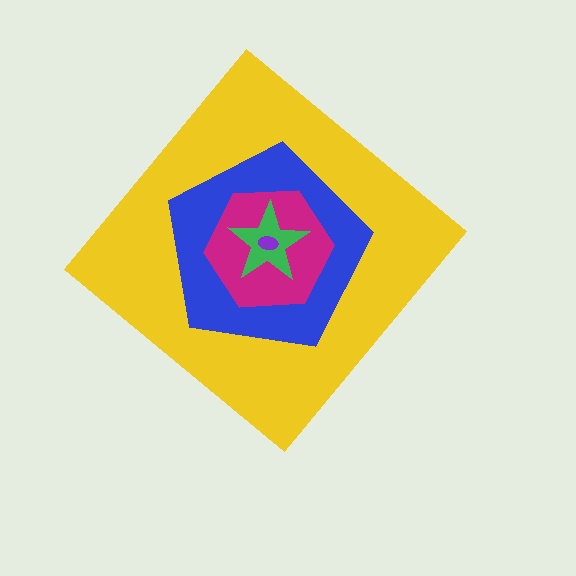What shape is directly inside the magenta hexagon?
The green star.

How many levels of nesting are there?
5.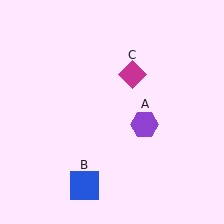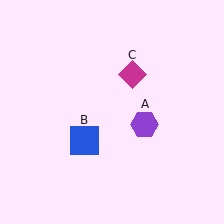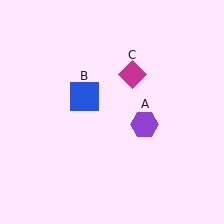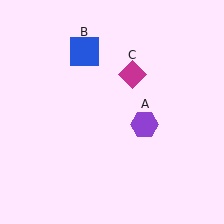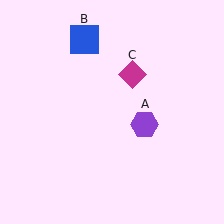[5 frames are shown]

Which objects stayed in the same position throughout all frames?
Purple hexagon (object A) and magenta diamond (object C) remained stationary.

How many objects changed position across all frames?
1 object changed position: blue square (object B).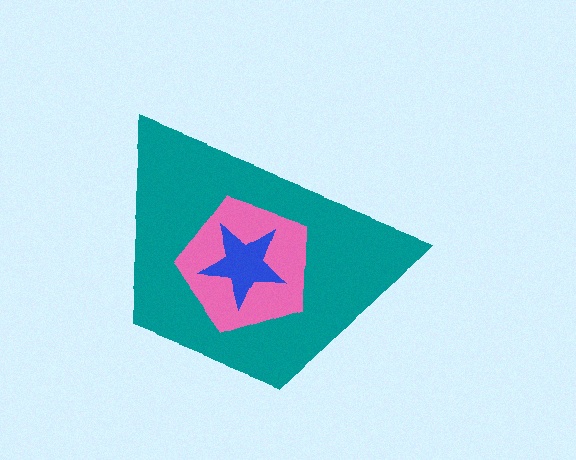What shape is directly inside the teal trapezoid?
The pink pentagon.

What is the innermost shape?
The blue star.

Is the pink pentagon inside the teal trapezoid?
Yes.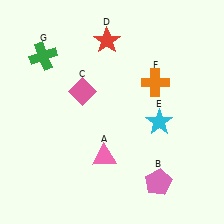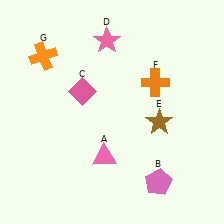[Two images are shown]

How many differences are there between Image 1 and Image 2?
There are 3 differences between the two images.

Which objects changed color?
D changed from red to pink. E changed from cyan to brown. G changed from green to orange.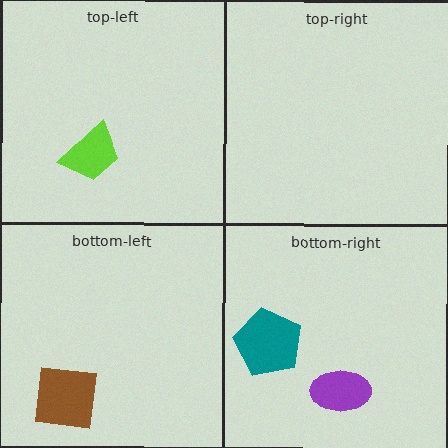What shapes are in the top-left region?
The lime trapezoid.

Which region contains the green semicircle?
The bottom-right region.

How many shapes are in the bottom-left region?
1.